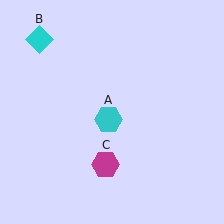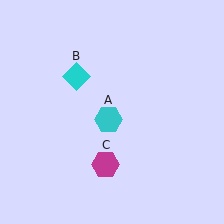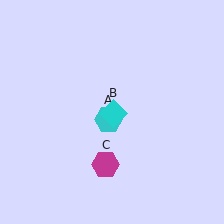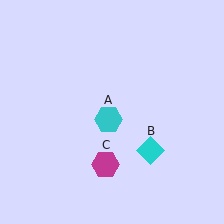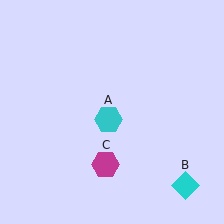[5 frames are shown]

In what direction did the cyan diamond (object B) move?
The cyan diamond (object B) moved down and to the right.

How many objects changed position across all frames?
1 object changed position: cyan diamond (object B).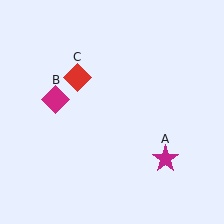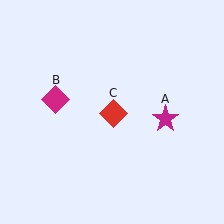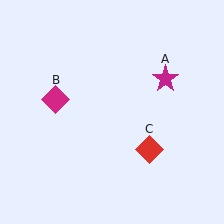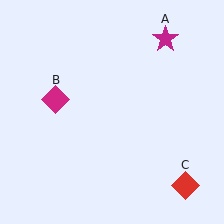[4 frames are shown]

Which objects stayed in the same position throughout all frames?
Magenta diamond (object B) remained stationary.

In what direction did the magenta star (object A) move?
The magenta star (object A) moved up.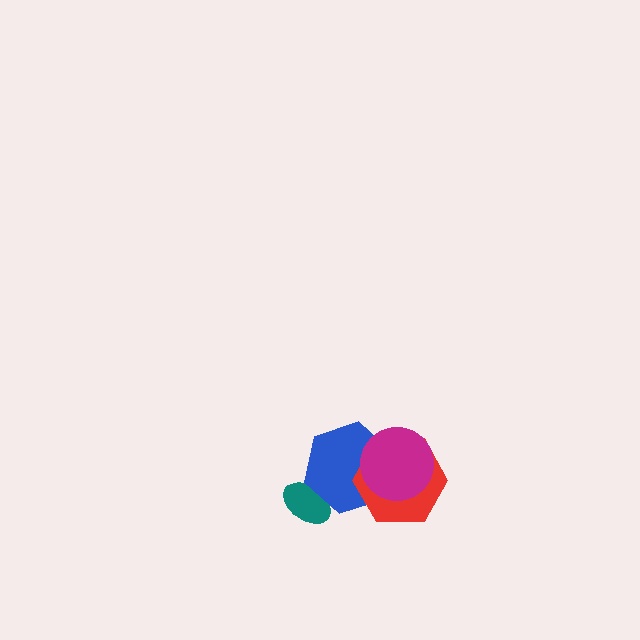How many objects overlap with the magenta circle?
2 objects overlap with the magenta circle.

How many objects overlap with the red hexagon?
2 objects overlap with the red hexagon.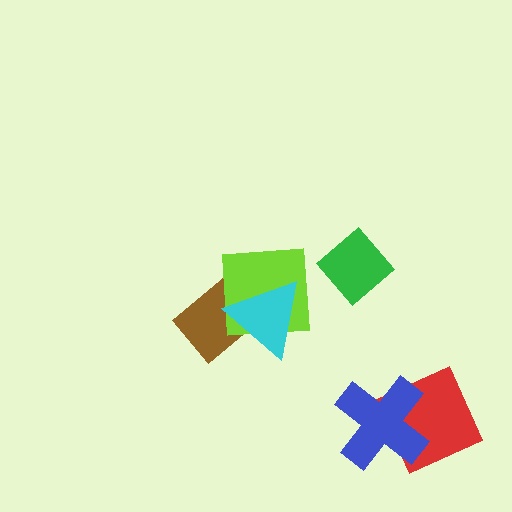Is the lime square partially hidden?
Yes, it is partially covered by another shape.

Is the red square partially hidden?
Yes, it is partially covered by another shape.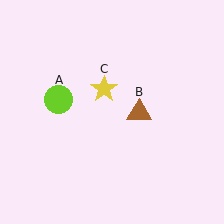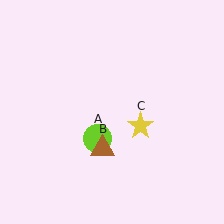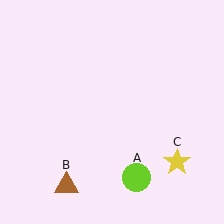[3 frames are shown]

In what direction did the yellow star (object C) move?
The yellow star (object C) moved down and to the right.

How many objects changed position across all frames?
3 objects changed position: lime circle (object A), brown triangle (object B), yellow star (object C).